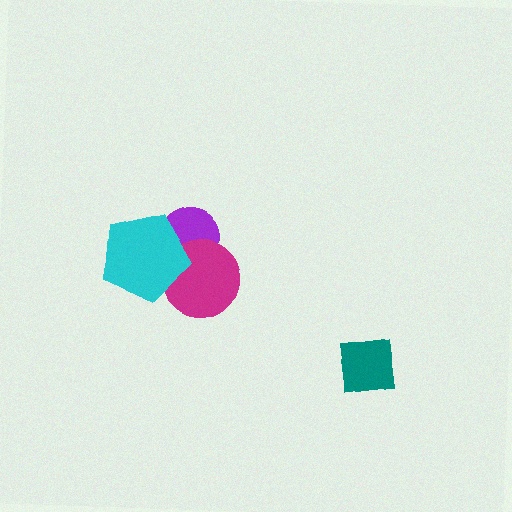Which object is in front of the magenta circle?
The cyan pentagon is in front of the magenta circle.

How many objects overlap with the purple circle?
2 objects overlap with the purple circle.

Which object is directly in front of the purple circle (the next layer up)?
The magenta circle is directly in front of the purple circle.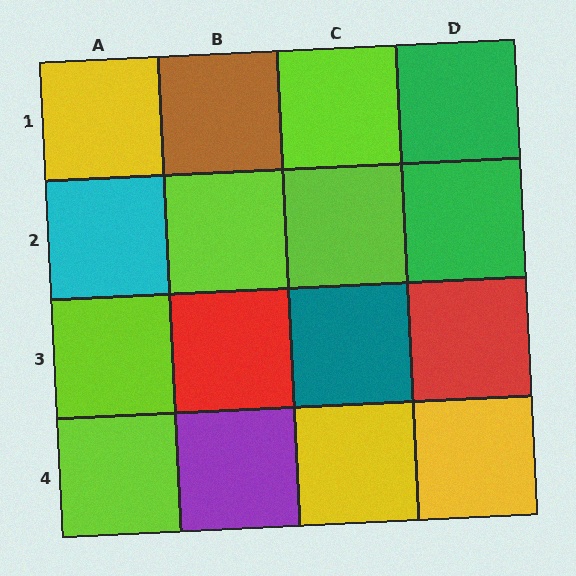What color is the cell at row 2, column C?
Lime.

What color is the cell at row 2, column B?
Lime.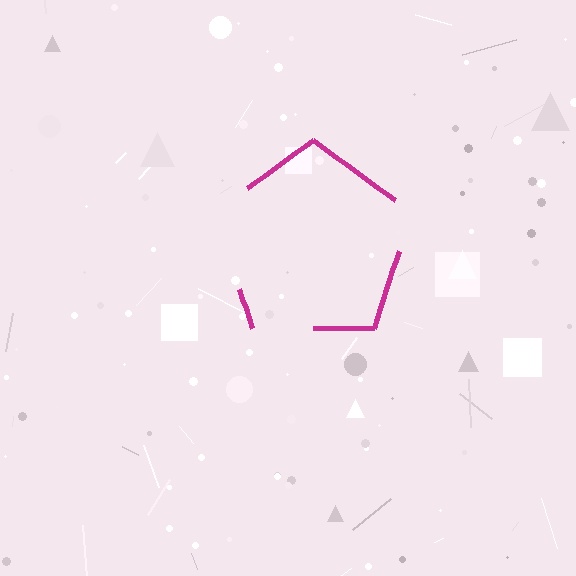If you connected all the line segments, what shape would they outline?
They would outline a pentagon.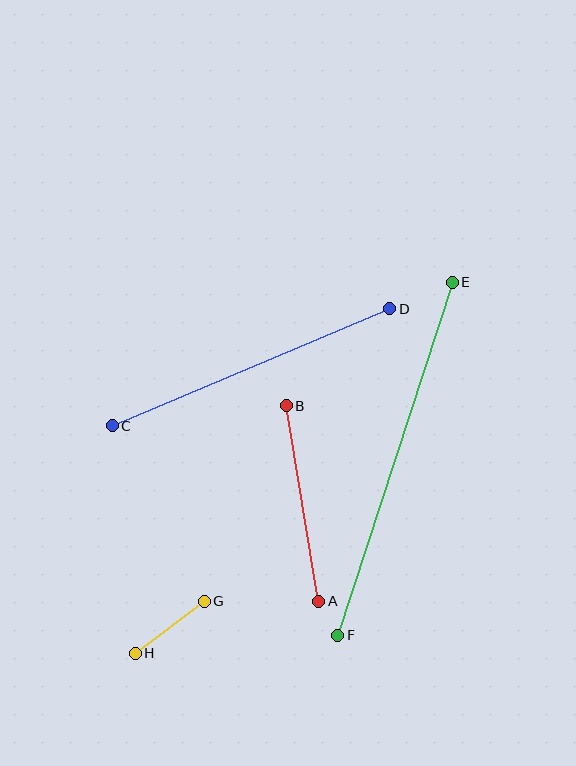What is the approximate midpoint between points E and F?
The midpoint is at approximately (395, 459) pixels.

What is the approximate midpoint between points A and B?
The midpoint is at approximately (302, 504) pixels.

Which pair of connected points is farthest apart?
Points E and F are farthest apart.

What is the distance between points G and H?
The distance is approximately 86 pixels.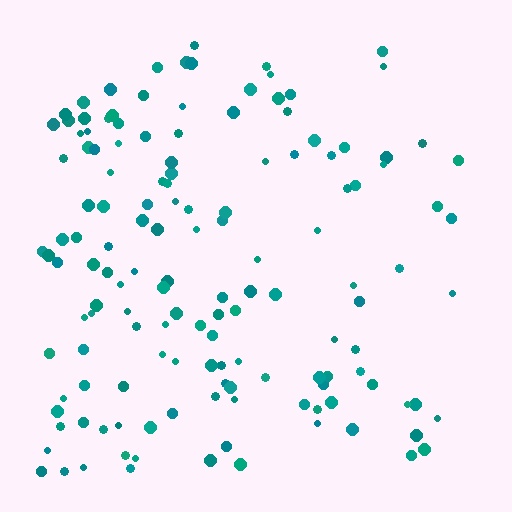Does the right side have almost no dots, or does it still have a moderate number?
Still a moderate number, just noticeably fewer than the left.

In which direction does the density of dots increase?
From right to left, with the left side densest.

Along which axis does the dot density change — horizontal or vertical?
Horizontal.